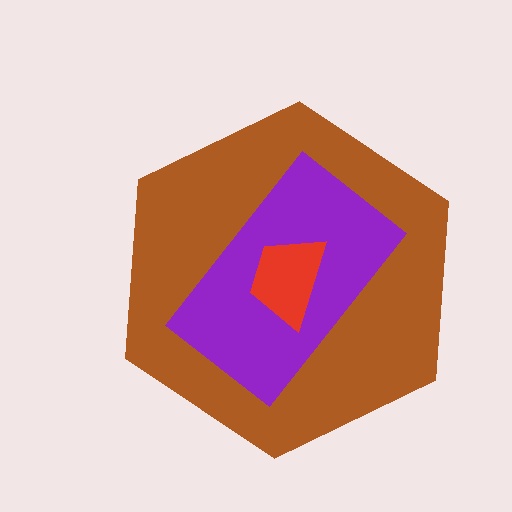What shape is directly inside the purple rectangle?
The red trapezoid.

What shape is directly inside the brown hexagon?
The purple rectangle.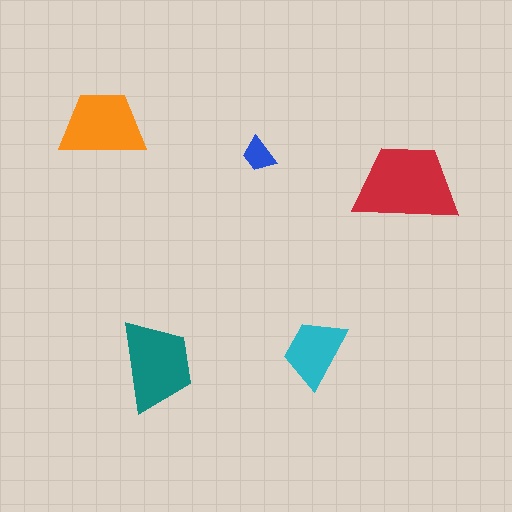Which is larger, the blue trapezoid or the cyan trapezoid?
The cyan one.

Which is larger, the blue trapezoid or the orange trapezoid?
The orange one.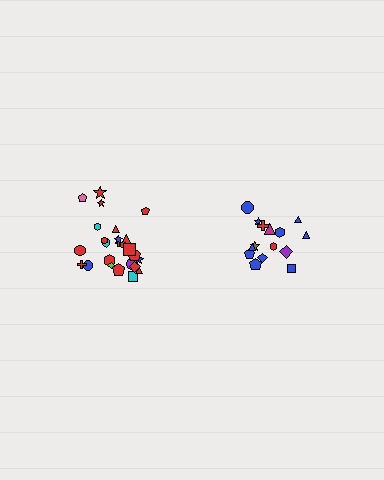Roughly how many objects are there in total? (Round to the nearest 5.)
Roughly 40 objects in total.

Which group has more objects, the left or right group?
The left group.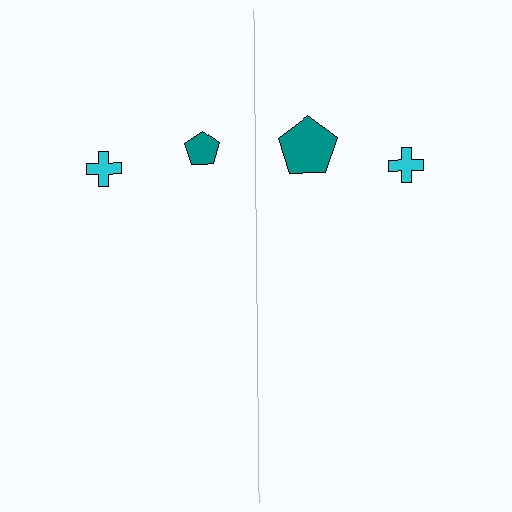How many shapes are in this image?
There are 4 shapes in this image.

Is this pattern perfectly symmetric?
No, the pattern is not perfectly symmetric. The teal pentagon on the right side has a different size than its mirror counterpart.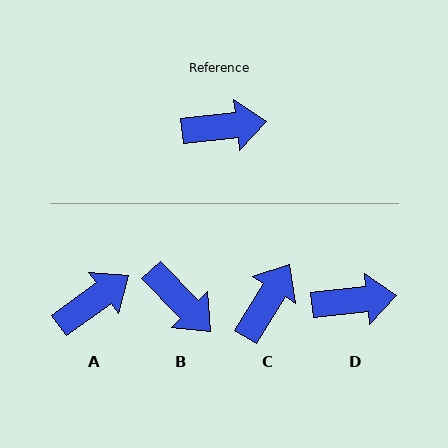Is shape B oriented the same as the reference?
No, it is off by about 52 degrees.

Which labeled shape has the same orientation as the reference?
D.